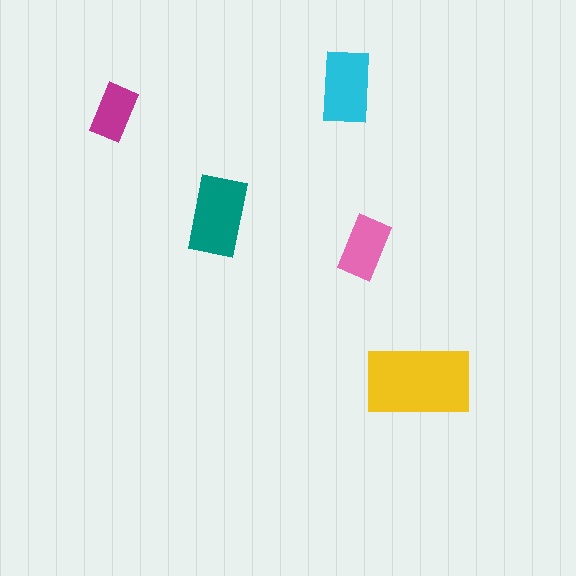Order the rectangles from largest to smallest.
the yellow one, the teal one, the cyan one, the pink one, the magenta one.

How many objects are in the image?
There are 5 objects in the image.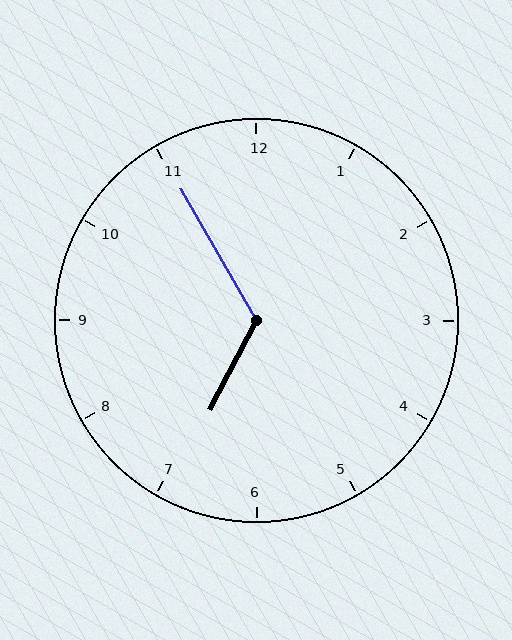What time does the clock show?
6:55.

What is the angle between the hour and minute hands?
Approximately 122 degrees.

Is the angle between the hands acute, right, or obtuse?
It is obtuse.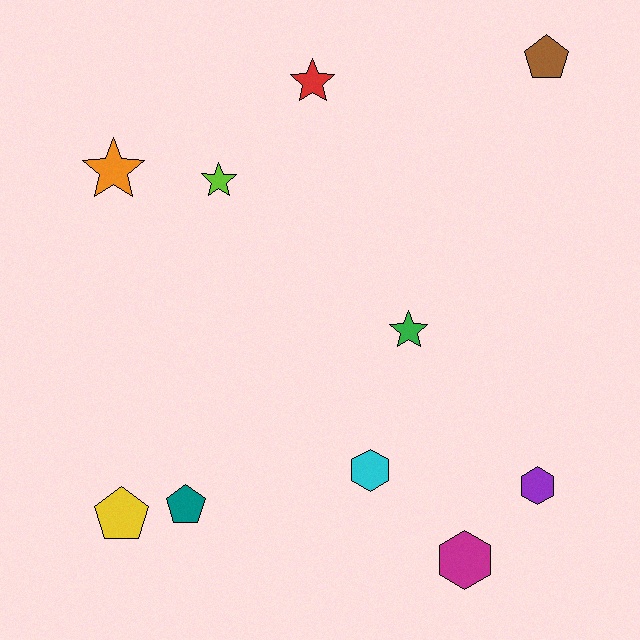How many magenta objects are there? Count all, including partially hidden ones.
There is 1 magenta object.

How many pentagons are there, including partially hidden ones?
There are 3 pentagons.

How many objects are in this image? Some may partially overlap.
There are 10 objects.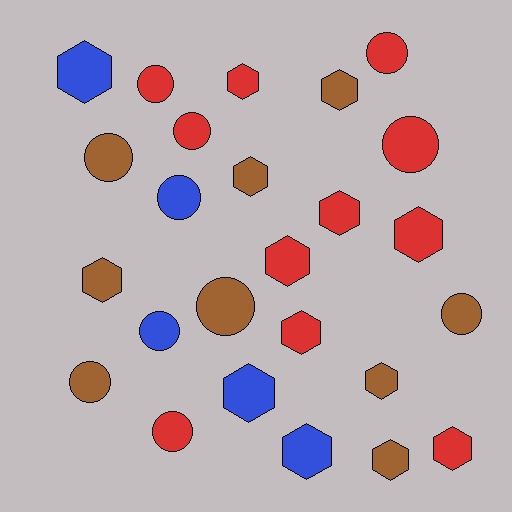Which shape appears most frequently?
Hexagon, with 14 objects.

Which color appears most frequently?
Red, with 11 objects.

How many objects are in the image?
There are 25 objects.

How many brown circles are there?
There are 4 brown circles.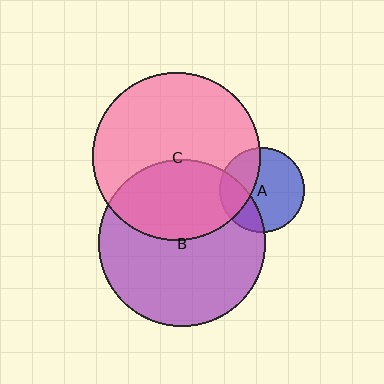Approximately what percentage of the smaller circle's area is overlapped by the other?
Approximately 35%.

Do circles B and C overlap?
Yes.